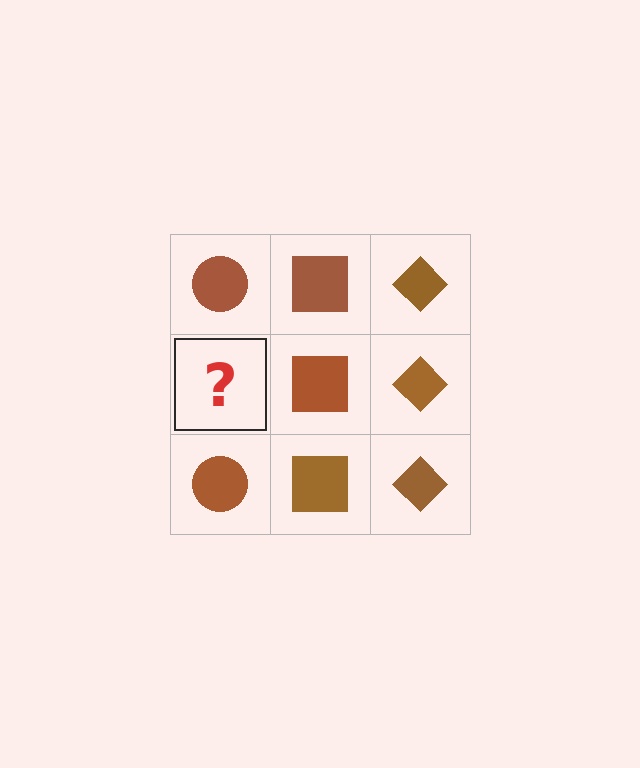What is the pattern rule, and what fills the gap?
The rule is that each column has a consistent shape. The gap should be filled with a brown circle.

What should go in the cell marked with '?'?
The missing cell should contain a brown circle.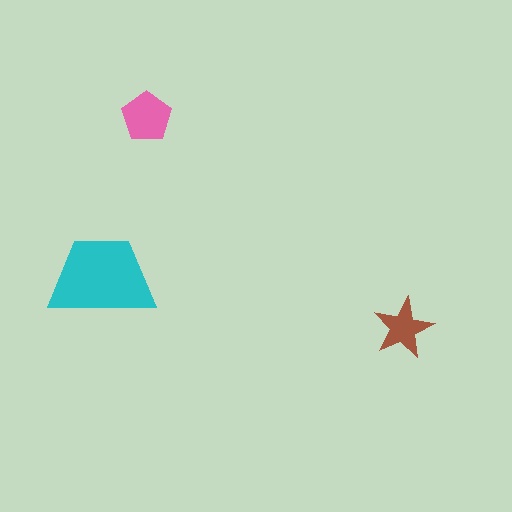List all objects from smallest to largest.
The brown star, the pink pentagon, the cyan trapezoid.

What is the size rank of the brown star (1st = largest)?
3rd.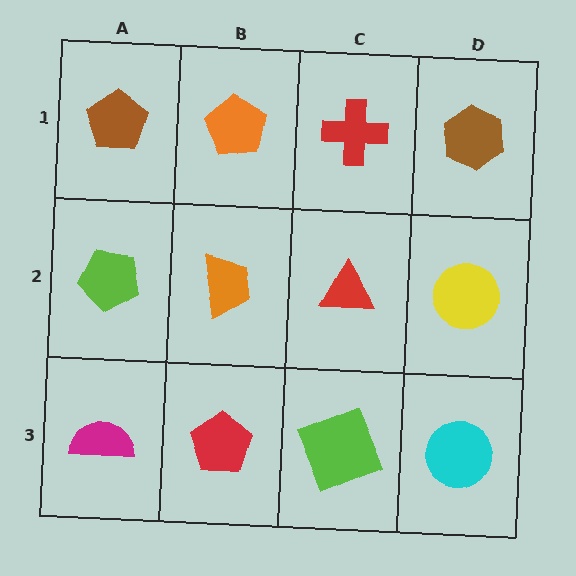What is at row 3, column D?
A cyan circle.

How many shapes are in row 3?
4 shapes.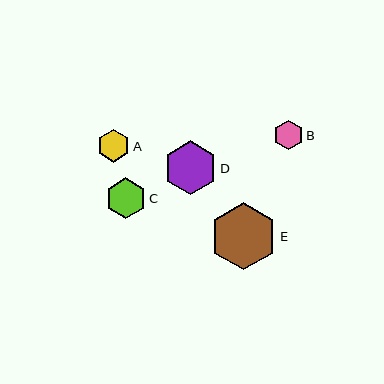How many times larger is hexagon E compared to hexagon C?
Hexagon E is approximately 1.7 times the size of hexagon C.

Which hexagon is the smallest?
Hexagon B is the smallest with a size of approximately 29 pixels.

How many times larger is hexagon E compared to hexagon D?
Hexagon E is approximately 1.2 times the size of hexagon D.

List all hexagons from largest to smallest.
From largest to smallest: E, D, C, A, B.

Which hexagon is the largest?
Hexagon E is the largest with a size of approximately 67 pixels.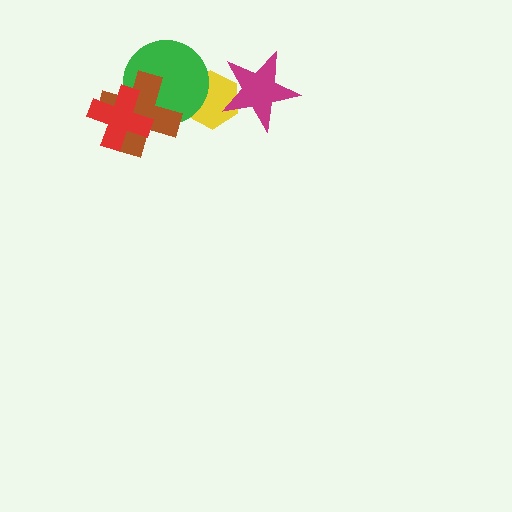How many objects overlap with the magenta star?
1 object overlaps with the magenta star.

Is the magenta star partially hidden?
No, no other shape covers it.